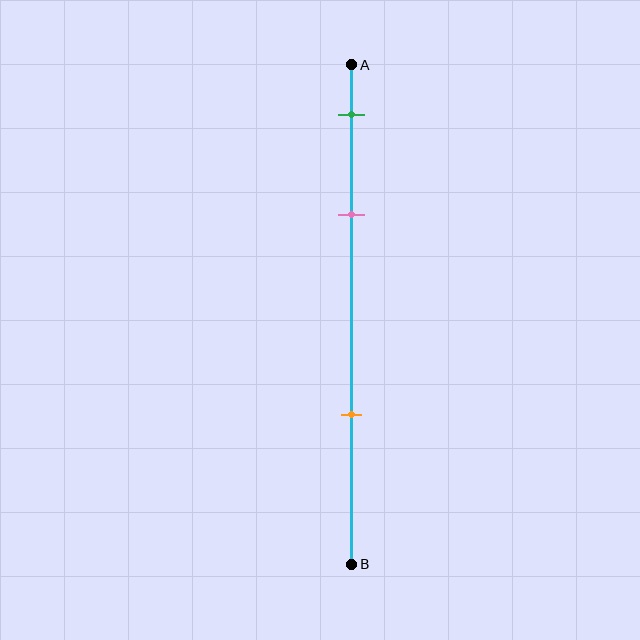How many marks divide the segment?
There are 3 marks dividing the segment.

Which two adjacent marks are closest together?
The green and pink marks are the closest adjacent pair.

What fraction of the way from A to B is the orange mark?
The orange mark is approximately 70% (0.7) of the way from A to B.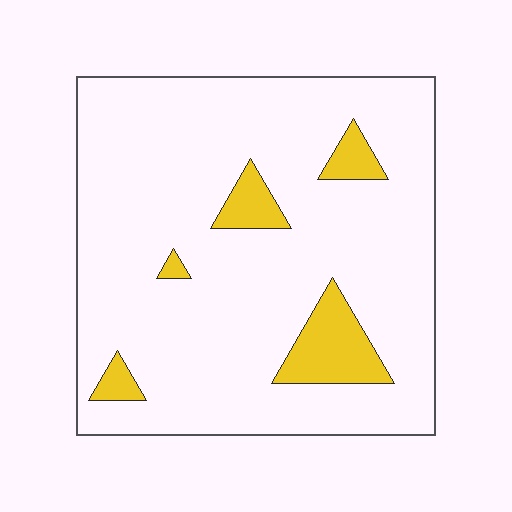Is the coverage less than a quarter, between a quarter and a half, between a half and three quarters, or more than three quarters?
Less than a quarter.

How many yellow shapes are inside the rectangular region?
5.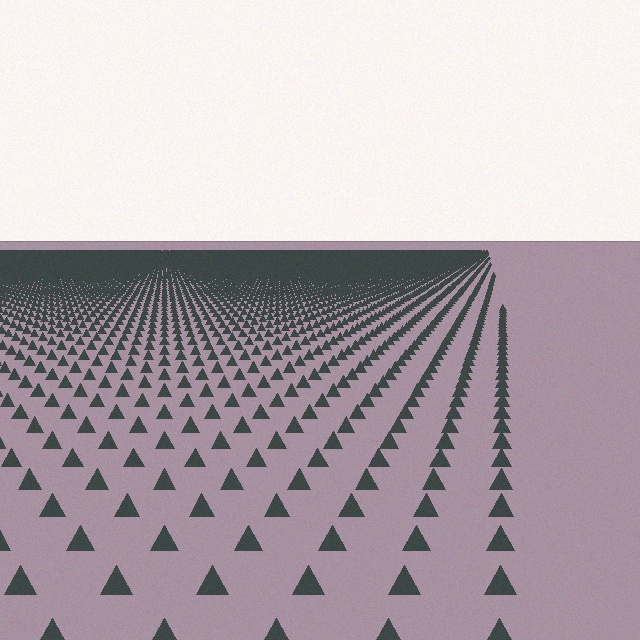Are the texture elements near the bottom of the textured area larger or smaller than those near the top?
Larger. Near the bottom, elements are closer to the viewer and appear at a bigger on-screen size.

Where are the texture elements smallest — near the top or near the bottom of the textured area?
Near the top.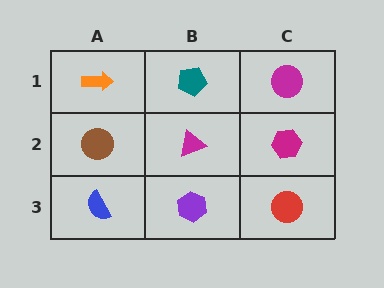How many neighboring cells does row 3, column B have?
3.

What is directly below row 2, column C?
A red circle.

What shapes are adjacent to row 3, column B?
A magenta triangle (row 2, column B), a blue semicircle (row 3, column A), a red circle (row 3, column C).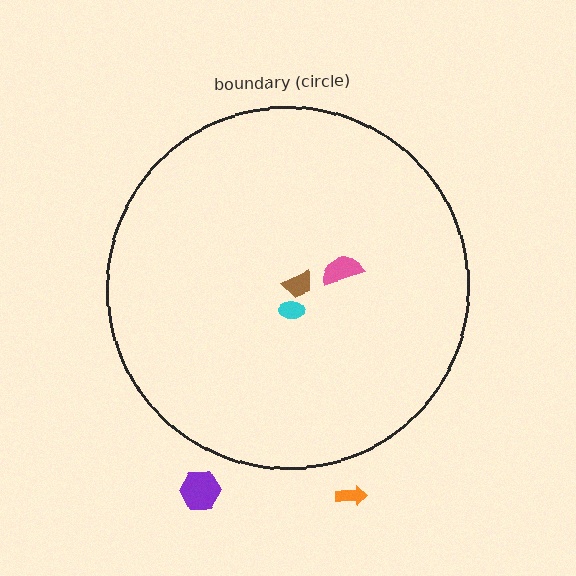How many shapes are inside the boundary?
3 inside, 2 outside.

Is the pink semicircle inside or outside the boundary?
Inside.